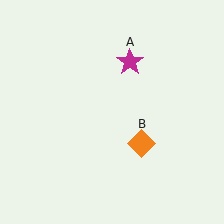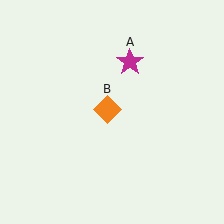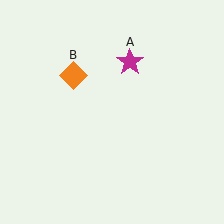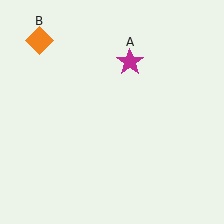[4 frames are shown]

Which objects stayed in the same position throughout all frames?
Magenta star (object A) remained stationary.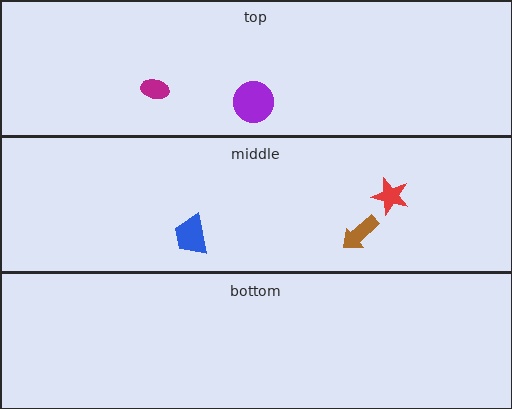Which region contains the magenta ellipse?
The top region.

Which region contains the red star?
The middle region.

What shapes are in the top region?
The magenta ellipse, the purple circle.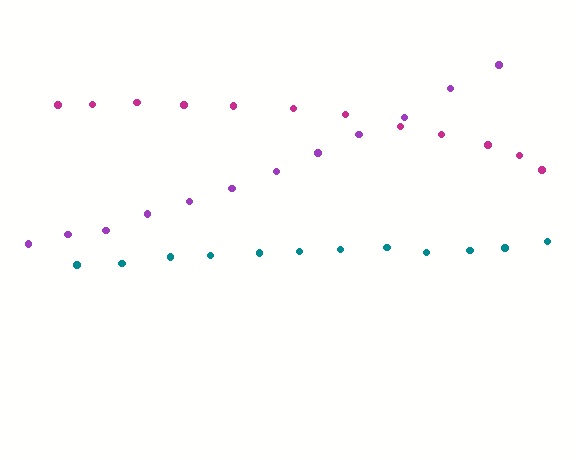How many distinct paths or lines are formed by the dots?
There are 3 distinct paths.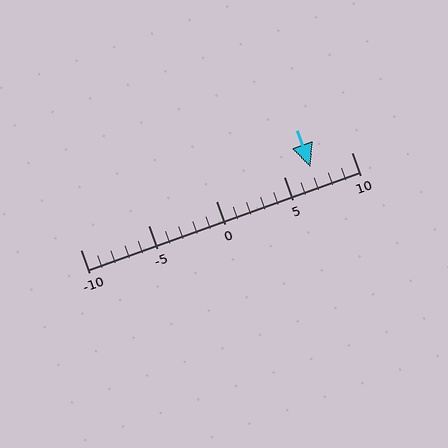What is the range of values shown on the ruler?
The ruler shows values from -10 to 10.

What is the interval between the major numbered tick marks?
The major tick marks are spaced 5 units apart.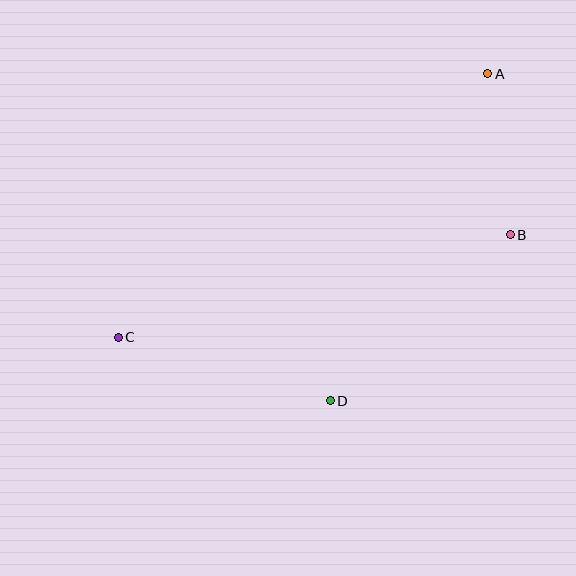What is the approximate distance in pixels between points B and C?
The distance between B and C is approximately 405 pixels.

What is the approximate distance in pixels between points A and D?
The distance between A and D is approximately 363 pixels.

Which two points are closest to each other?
Points A and B are closest to each other.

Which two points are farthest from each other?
Points A and C are farthest from each other.